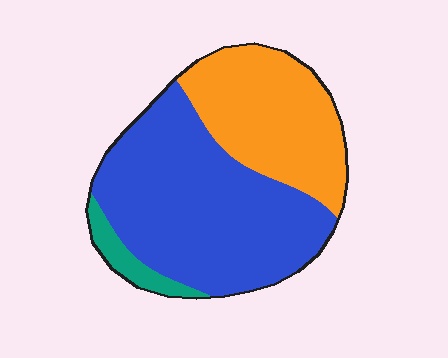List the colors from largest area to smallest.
From largest to smallest: blue, orange, teal.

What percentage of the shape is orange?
Orange covers about 35% of the shape.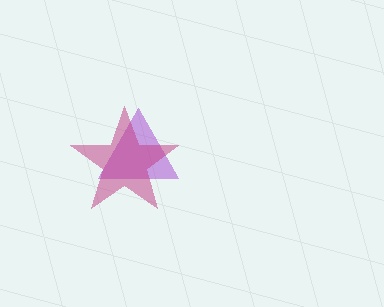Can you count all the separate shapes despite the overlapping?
Yes, there are 2 separate shapes.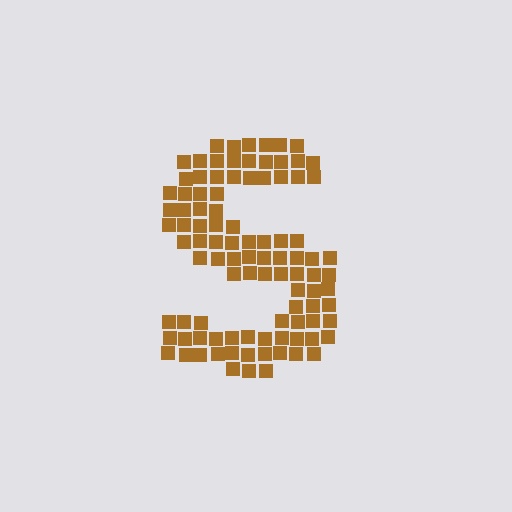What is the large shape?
The large shape is the letter S.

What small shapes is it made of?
It is made of small squares.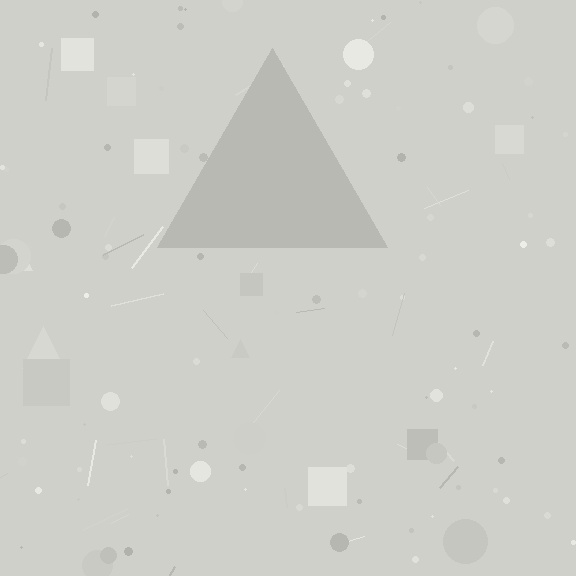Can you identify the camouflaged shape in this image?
The camouflaged shape is a triangle.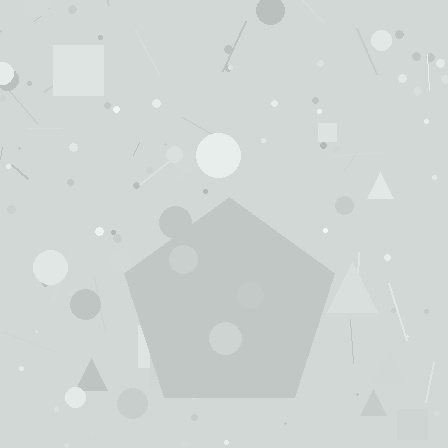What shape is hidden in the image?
A pentagon is hidden in the image.